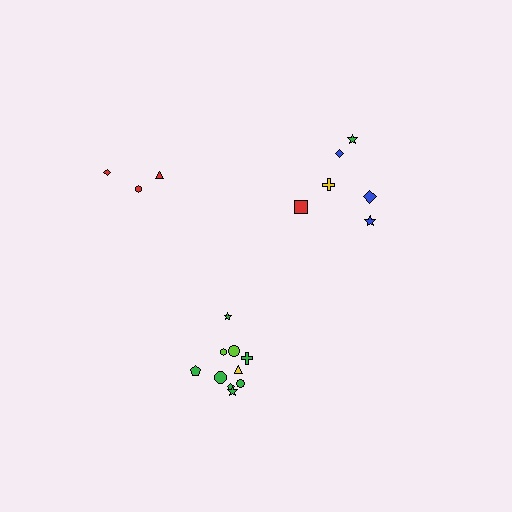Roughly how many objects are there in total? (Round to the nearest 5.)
Roughly 20 objects in total.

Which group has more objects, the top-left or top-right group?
The top-right group.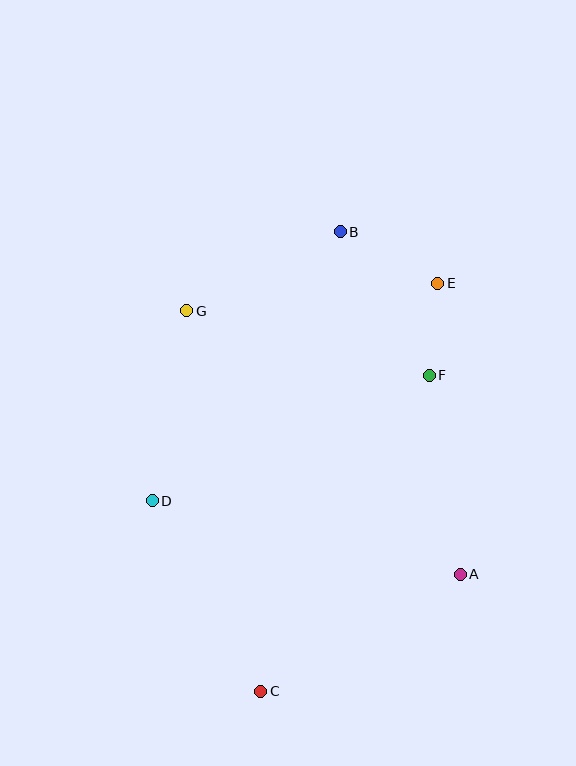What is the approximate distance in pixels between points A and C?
The distance between A and C is approximately 231 pixels.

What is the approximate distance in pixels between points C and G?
The distance between C and G is approximately 387 pixels.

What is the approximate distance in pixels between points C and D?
The distance between C and D is approximately 219 pixels.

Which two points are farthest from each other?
Points B and C are farthest from each other.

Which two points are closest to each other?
Points E and F are closest to each other.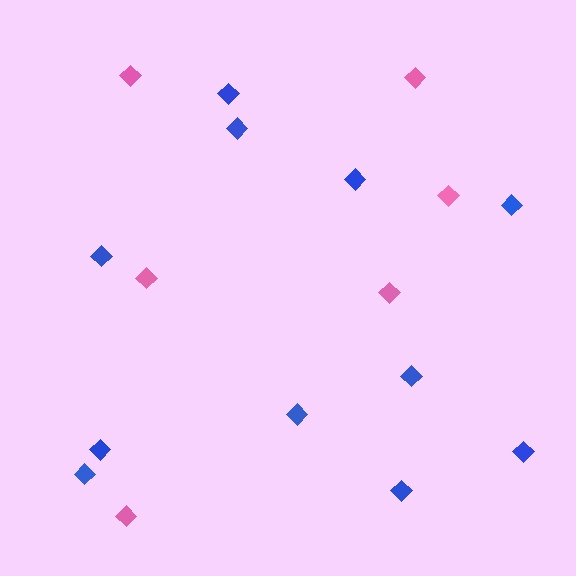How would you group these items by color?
There are 2 groups: one group of blue diamonds (11) and one group of pink diamonds (6).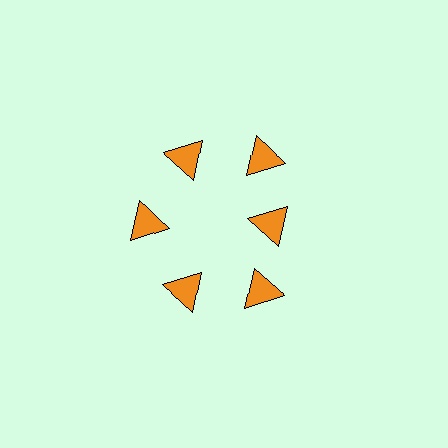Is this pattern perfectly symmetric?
No. The 6 orange triangles are arranged in a ring, but one element near the 3 o'clock position is pulled inward toward the center, breaking the 6-fold rotational symmetry.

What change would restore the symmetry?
The symmetry would be restored by moving it outward, back onto the ring so that all 6 triangles sit at equal angles and equal distance from the center.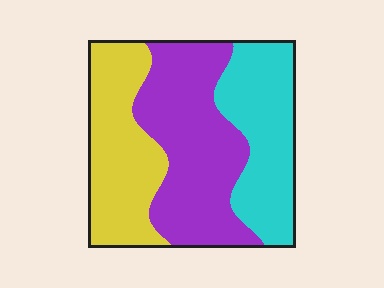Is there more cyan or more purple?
Purple.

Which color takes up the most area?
Purple, at roughly 40%.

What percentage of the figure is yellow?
Yellow takes up between a sixth and a third of the figure.